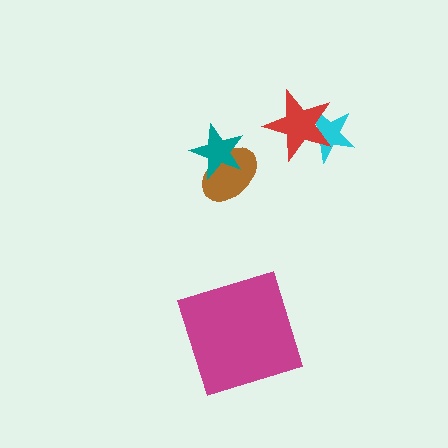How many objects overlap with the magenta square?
0 objects overlap with the magenta square.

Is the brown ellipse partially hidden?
Yes, it is partially covered by another shape.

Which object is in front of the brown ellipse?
The teal star is in front of the brown ellipse.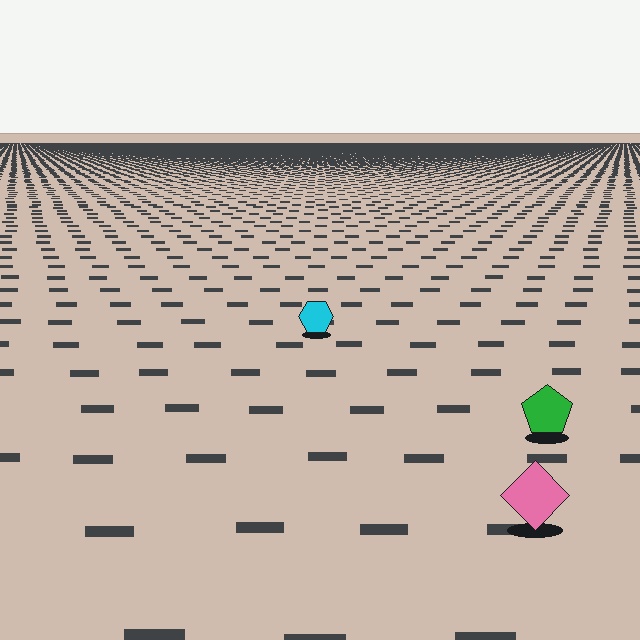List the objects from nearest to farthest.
From nearest to farthest: the pink diamond, the green pentagon, the cyan hexagon.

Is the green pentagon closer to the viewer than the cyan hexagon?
Yes. The green pentagon is closer — you can tell from the texture gradient: the ground texture is coarser near it.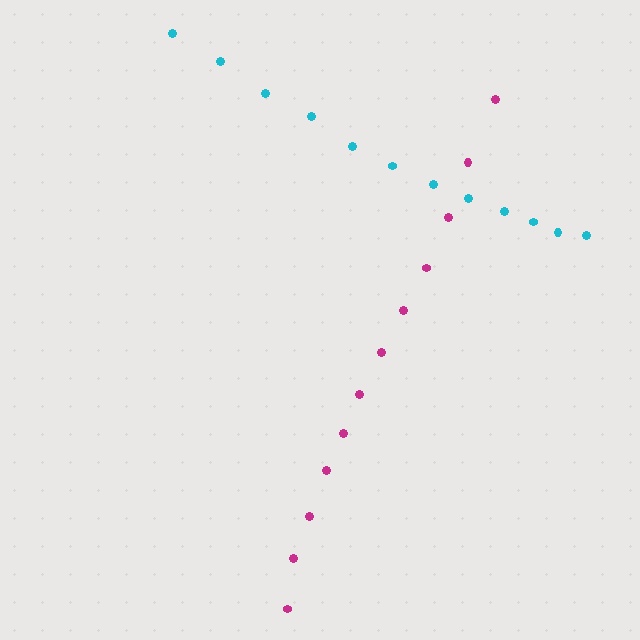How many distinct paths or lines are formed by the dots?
There are 2 distinct paths.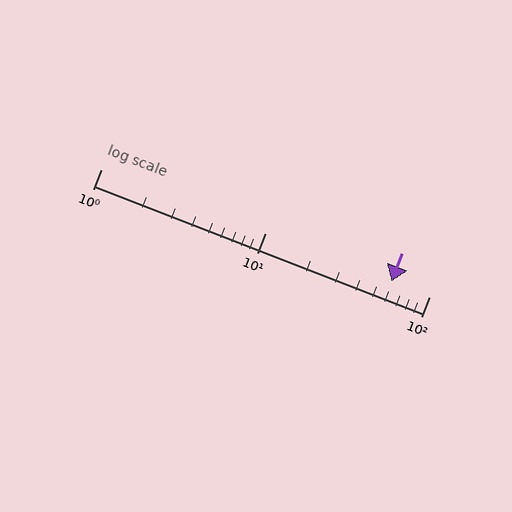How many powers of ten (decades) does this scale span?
The scale spans 2 decades, from 1 to 100.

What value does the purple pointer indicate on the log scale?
The pointer indicates approximately 59.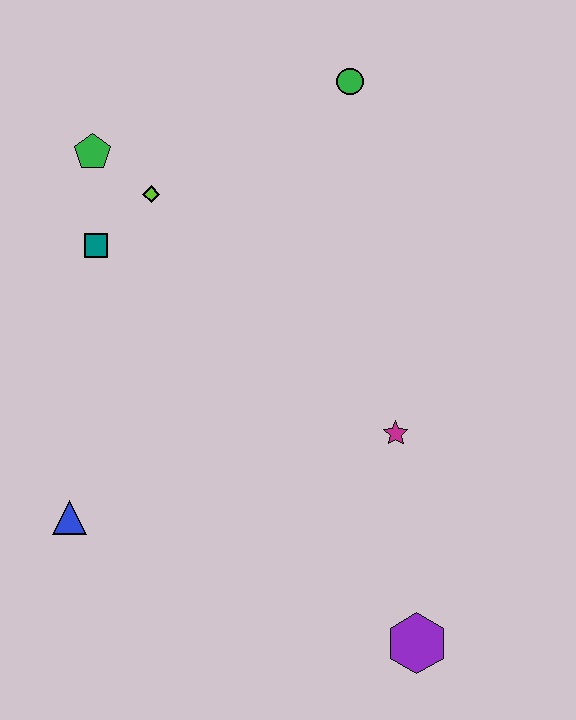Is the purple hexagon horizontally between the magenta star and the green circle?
No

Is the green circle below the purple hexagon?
No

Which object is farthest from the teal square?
The purple hexagon is farthest from the teal square.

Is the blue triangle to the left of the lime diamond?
Yes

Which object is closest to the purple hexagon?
The magenta star is closest to the purple hexagon.